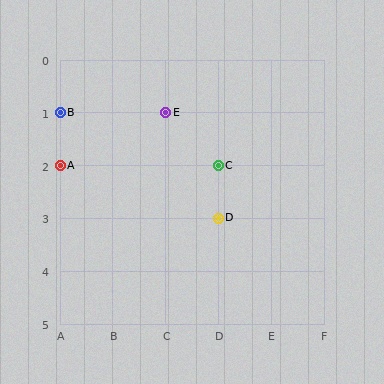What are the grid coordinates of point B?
Point B is at grid coordinates (A, 1).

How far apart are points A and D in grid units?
Points A and D are 3 columns and 1 row apart (about 3.2 grid units diagonally).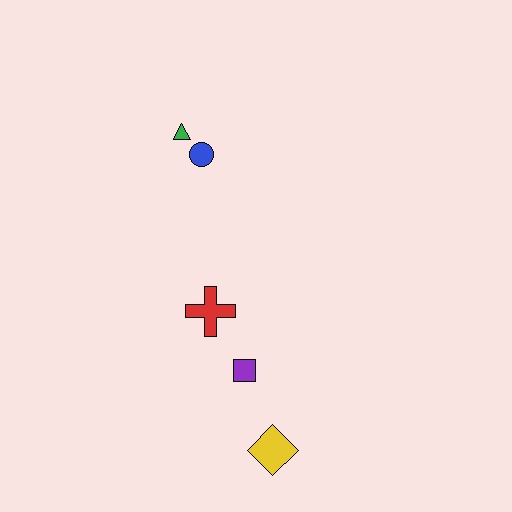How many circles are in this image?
There is 1 circle.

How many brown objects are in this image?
There are no brown objects.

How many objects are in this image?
There are 5 objects.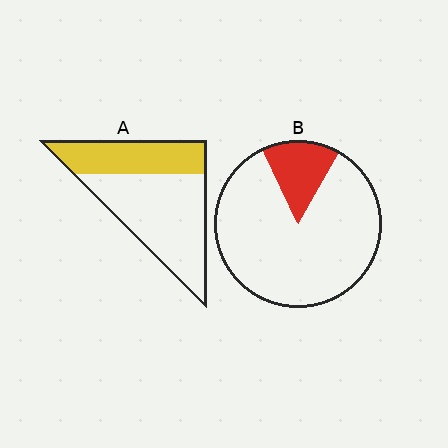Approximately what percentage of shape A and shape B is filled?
A is approximately 35% and B is approximately 15%.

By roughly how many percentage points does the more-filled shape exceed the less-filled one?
By roughly 20 percentage points (A over B).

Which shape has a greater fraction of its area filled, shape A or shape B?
Shape A.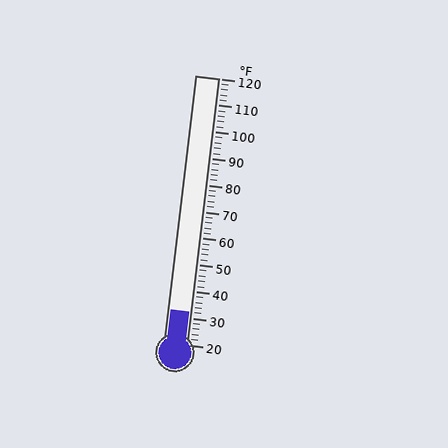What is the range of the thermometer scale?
The thermometer scale ranges from 20°F to 120°F.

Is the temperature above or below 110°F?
The temperature is below 110°F.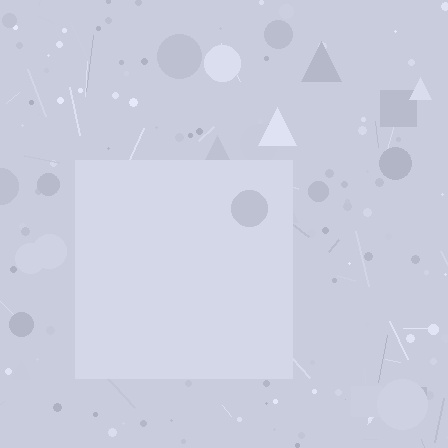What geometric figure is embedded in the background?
A square is embedded in the background.